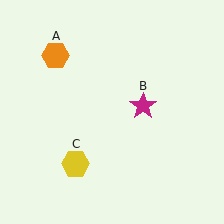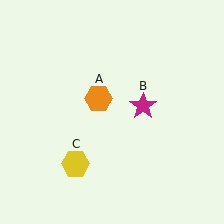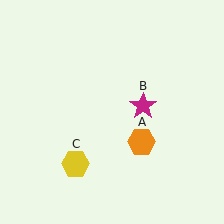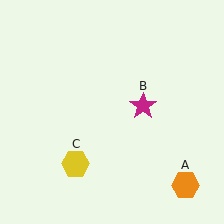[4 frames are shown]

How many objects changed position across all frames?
1 object changed position: orange hexagon (object A).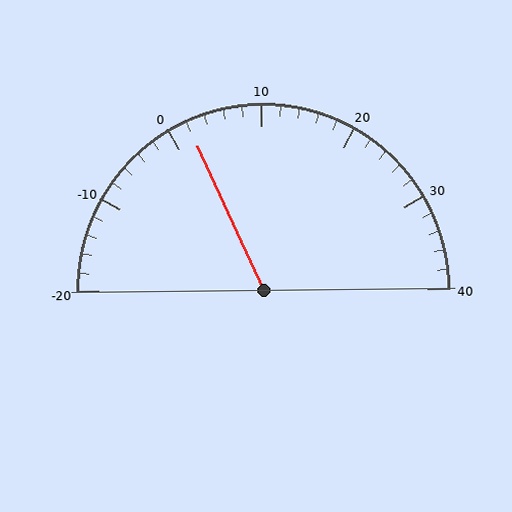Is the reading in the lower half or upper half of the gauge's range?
The reading is in the lower half of the range (-20 to 40).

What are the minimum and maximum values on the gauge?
The gauge ranges from -20 to 40.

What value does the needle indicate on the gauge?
The needle indicates approximately 2.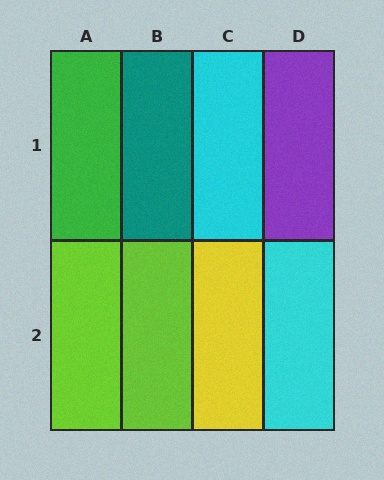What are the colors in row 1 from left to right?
Green, teal, cyan, purple.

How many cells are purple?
1 cell is purple.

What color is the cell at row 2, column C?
Yellow.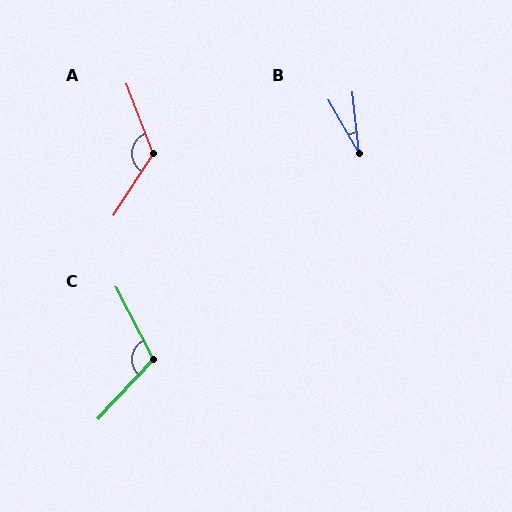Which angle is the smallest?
B, at approximately 23 degrees.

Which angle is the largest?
A, at approximately 126 degrees.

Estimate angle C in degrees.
Approximately 110 degrees.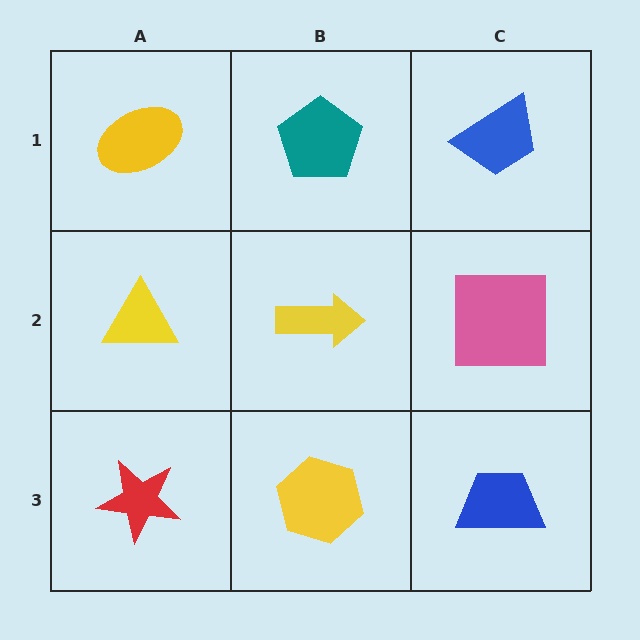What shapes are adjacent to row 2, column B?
A teal pentagon (row 1, column B), a yellow hexagon (row 3, column B), a yellow triangle (row 2, column A), a pink square (row 2, column C).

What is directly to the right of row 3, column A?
A yellow hexagon.